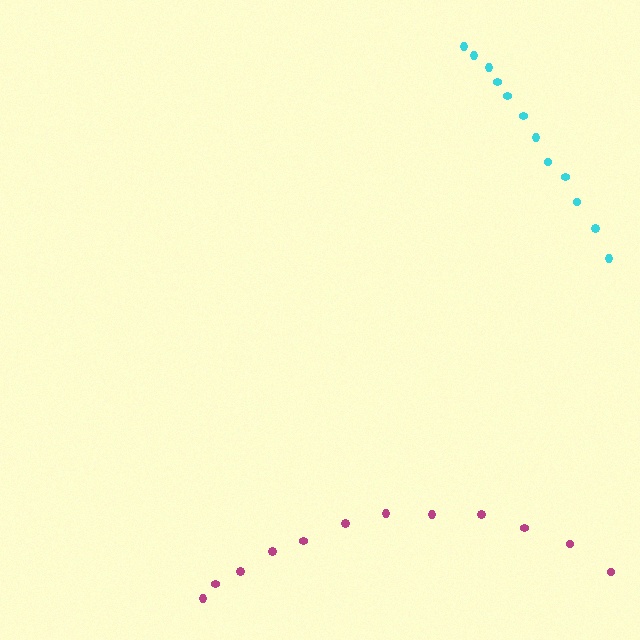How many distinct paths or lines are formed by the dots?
There are 2 distinct paths.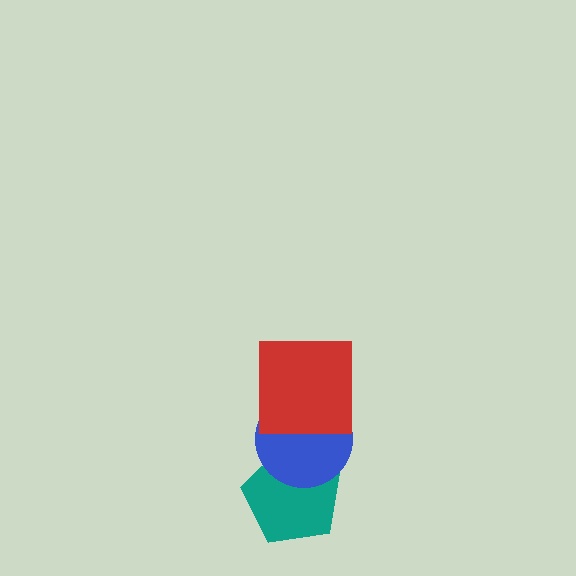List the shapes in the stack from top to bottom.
From top to bottom: the red square, the blue circle, the teal pentagon.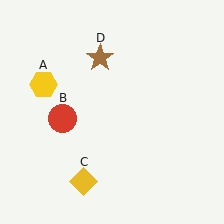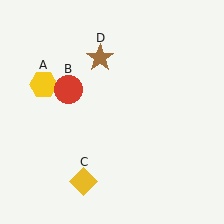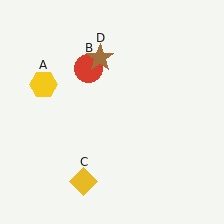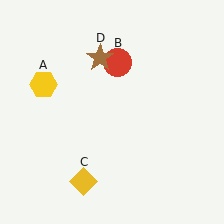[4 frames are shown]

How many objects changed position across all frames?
1 object changed position: red circle (object B).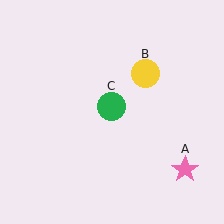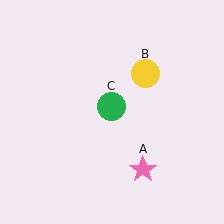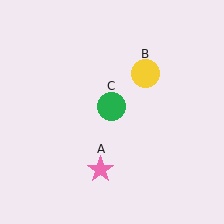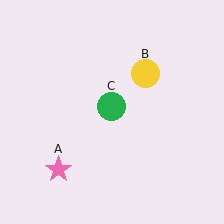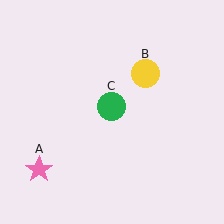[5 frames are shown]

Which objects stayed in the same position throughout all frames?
Yellow circle (object B) and green circle (object C) remained stationary.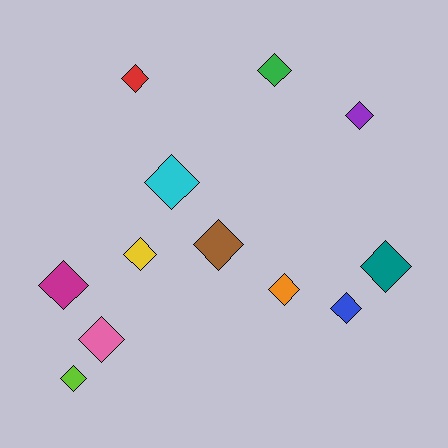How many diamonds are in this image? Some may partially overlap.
There are 12 diamonds.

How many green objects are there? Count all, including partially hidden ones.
There is 1 green object.